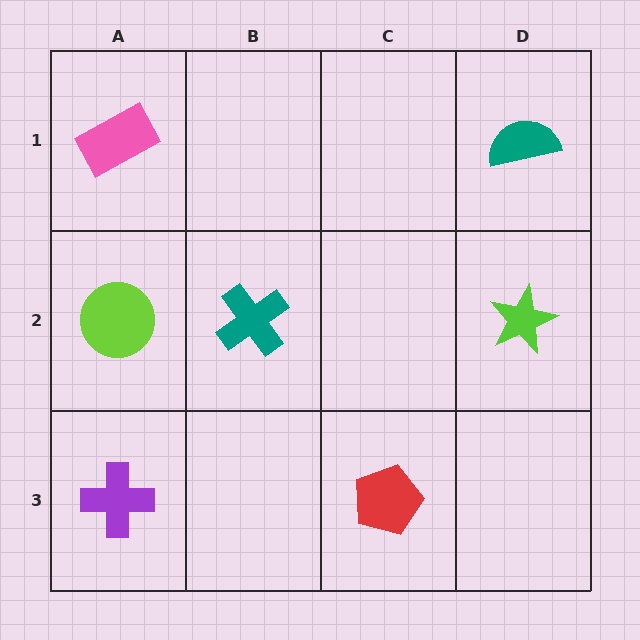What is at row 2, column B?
A teal cross.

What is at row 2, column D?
A lime star.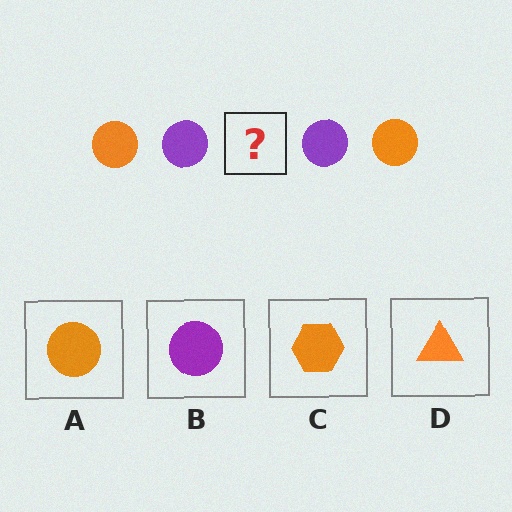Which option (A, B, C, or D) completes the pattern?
A.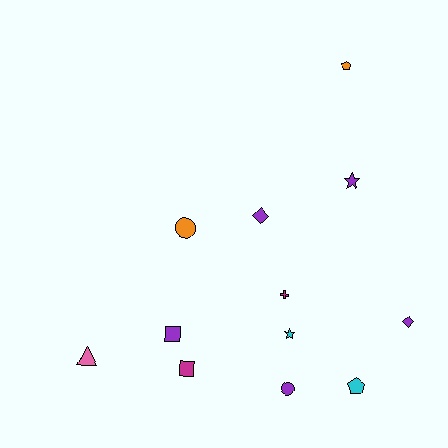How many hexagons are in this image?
There are no hexagons.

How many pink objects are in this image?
There is 1 pink object.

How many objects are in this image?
There are 12 objects.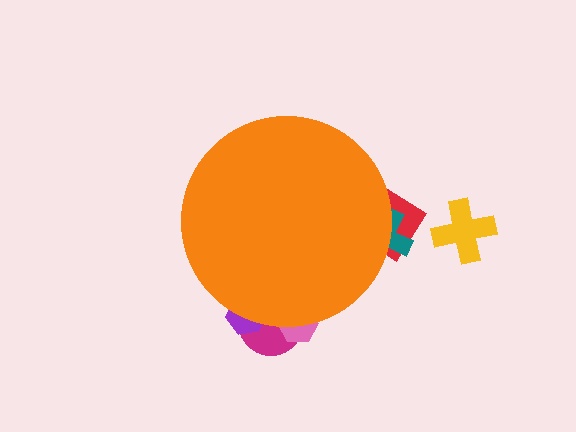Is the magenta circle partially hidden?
Yes, the magenta circle is partially hidden behind the orange circle.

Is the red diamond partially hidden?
Yes, the red diamond is partially hidden behind the orange circle.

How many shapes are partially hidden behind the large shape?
5 shapes are partially hidden.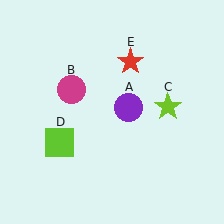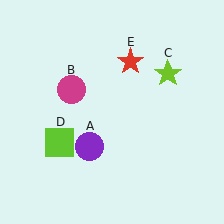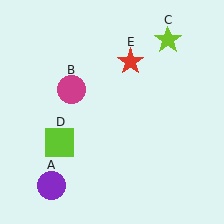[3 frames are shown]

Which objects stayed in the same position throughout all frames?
Magenta circle (object B) and lime square (object D) and red star (object E) remained stationary.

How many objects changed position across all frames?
2 objects changed position: purple circle (object A), lime star (object C).